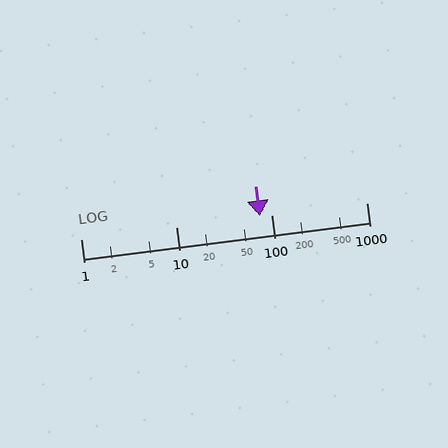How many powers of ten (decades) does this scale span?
The scale spans 3 decades, from 1 to 1000.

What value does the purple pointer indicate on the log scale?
The pointer indicates approximately 76.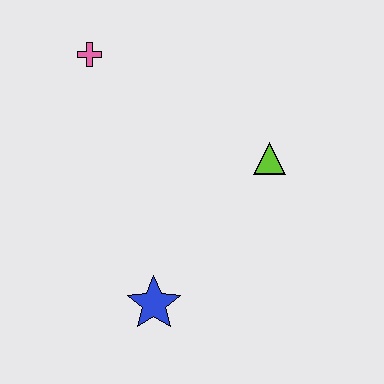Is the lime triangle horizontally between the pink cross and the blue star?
No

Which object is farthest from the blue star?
The pink cross is farthest from the blue star.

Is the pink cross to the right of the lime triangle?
No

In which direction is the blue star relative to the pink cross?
The blue star is below the pink cross.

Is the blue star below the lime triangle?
Yes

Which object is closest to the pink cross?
The lime triangle is closest to the pink cross.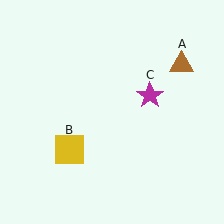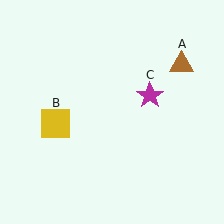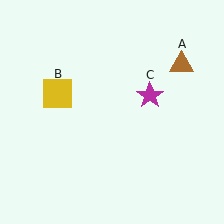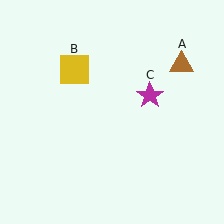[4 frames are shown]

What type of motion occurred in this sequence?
The yellow square (object B) rotated clockwise around the center of the scene.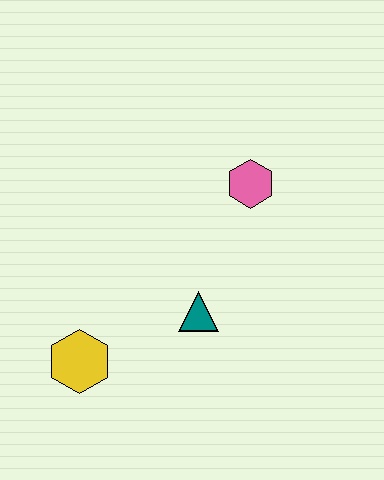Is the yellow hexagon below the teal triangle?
Yes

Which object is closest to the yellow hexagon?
The teal triangle is closest to the yellow hexagon.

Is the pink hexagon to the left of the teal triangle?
No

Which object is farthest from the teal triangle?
The pink hexagon is farthest from the teal triangle.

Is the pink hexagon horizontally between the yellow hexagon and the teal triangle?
No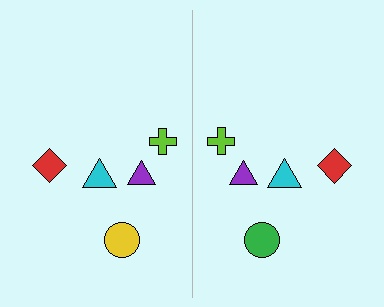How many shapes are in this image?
There are 10 shapes in this image.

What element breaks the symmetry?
The green circle on the right side breaks the symmetry — its mirror counterpart is yellow.